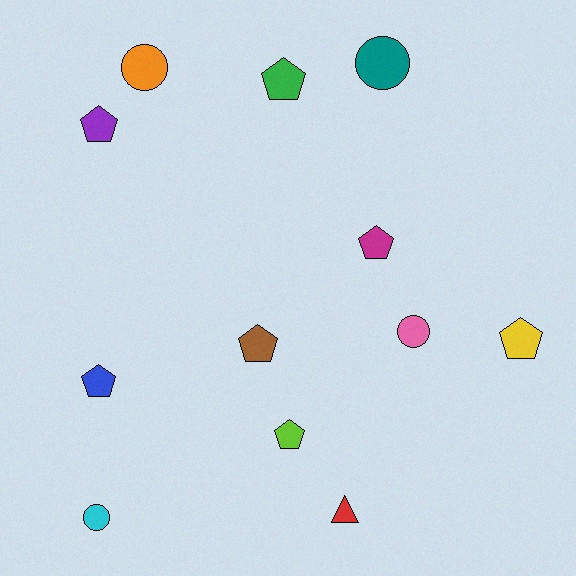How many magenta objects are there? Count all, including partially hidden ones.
There is 1 magenta object.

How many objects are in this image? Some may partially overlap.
There are 12 objects.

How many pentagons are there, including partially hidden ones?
There are 7 pentagons.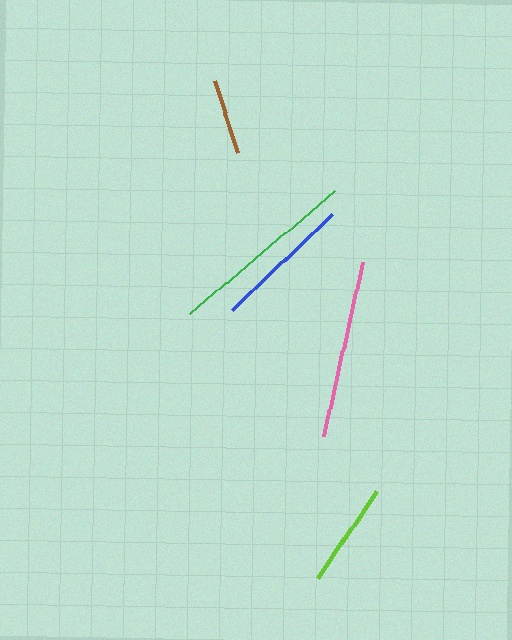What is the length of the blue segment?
The blue segment is approximately 138 pixels long.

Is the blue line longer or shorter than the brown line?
The blue line is longer than the brown line.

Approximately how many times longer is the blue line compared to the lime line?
The blue line is approximately 1.3 times the length of the lime line.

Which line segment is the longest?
The green line is the longest at approximately 190 pixels.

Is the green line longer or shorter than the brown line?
The green line is longer than the brown line.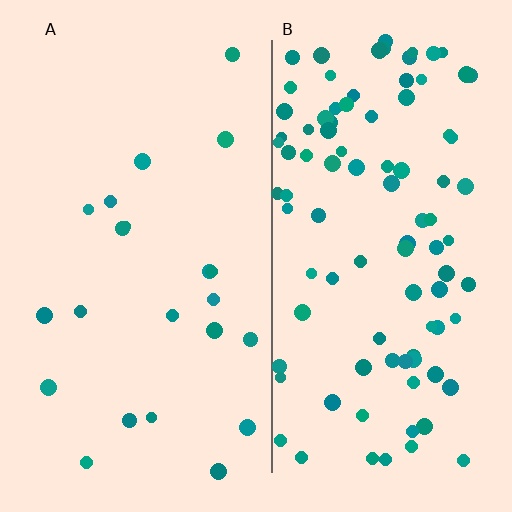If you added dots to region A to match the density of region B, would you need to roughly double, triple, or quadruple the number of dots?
Approximately quadruple.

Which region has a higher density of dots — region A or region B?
B (the right).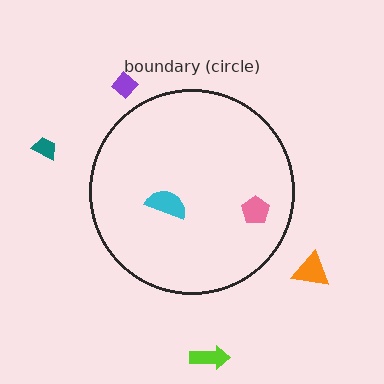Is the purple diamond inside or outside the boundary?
Outside.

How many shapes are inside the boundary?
2 inside, 4 outside.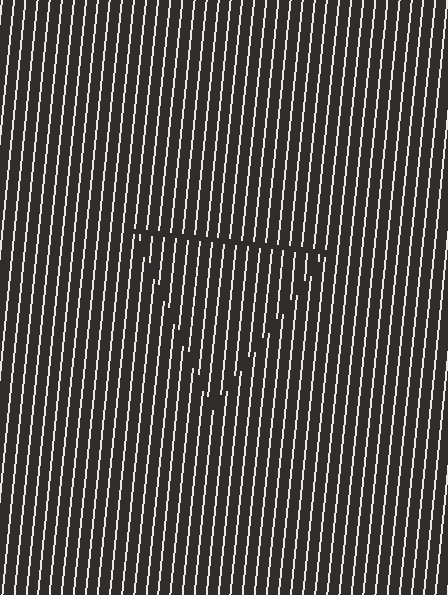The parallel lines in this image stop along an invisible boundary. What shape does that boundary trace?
An illusory triangle. The interior of the shape contains the same grating, shifted by half a period — the contour is defined by the phase discontinuity where line-ends from the inner and outer gratings abut.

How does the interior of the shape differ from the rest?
The interior of the shape contains the same grating, shifted by half a period — the contour is defined by the phase discontinuity where line-ends from the inner and outer gratings abut.